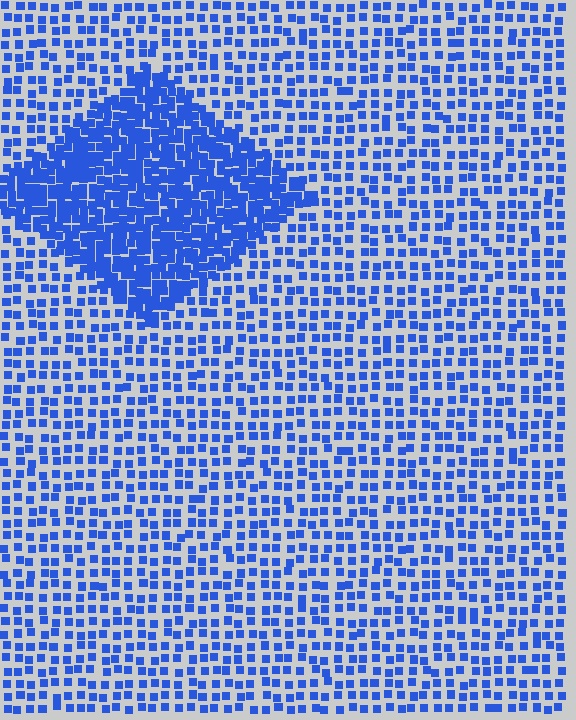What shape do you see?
I see a diamond.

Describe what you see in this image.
The image contains small blue elements arranged at two different densities. A diamond-shaped region is visible where the elements are more densely packed than the surrounding area.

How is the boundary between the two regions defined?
The boundary is defined by a change in element density (approximately 2.4x ratio). All elements are the same color, size, and shape.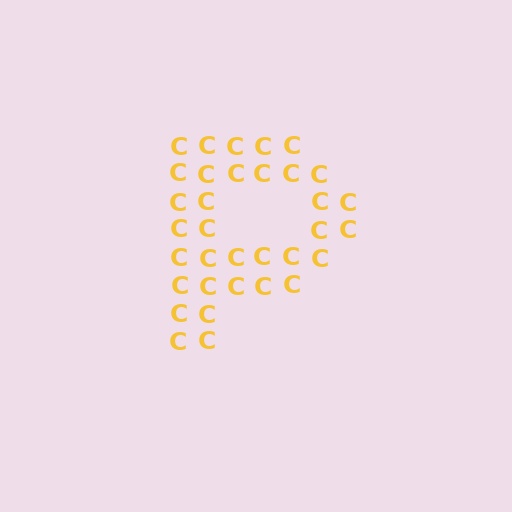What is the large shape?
The large shape is the letter P.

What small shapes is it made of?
It is made of small letter C's.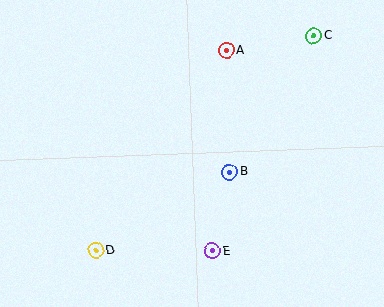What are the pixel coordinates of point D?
Point D is at (96, 251).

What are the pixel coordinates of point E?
Point E is at (212, 251).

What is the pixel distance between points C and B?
The distance between C and B is 160 pixels.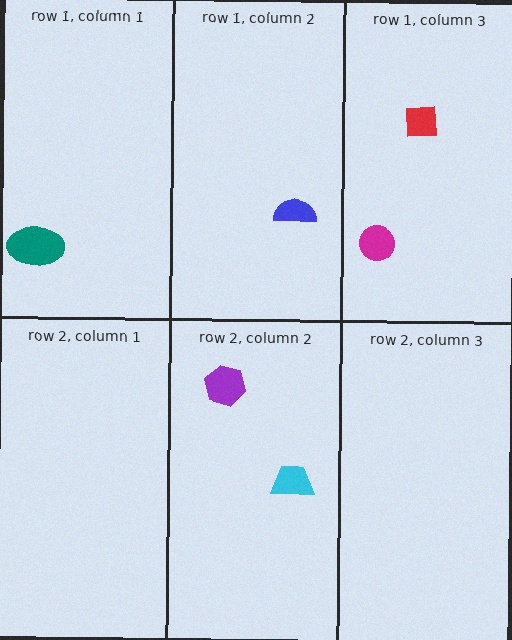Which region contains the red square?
The row 1, column 3 region.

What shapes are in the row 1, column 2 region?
The blue semicircle.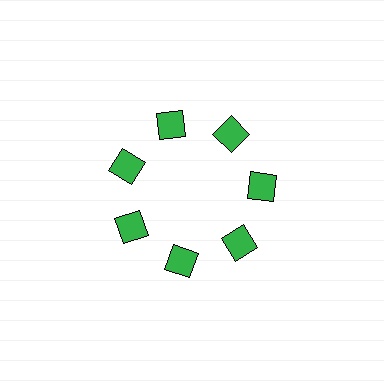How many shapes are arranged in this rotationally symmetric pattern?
There are 7 shapes, arranged in 7 groups of 1.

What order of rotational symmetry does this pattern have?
This pattern has 7-fold rotational symmetry.